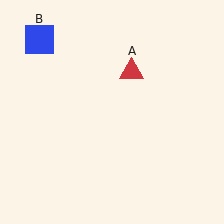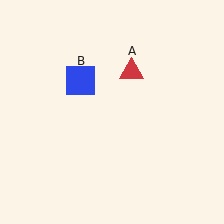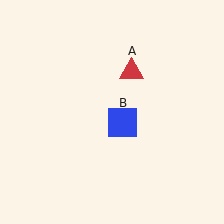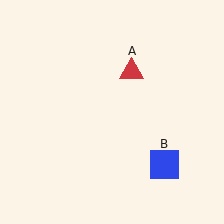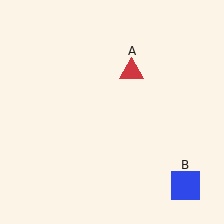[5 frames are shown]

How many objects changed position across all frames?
1 object changed position: blue square (object B).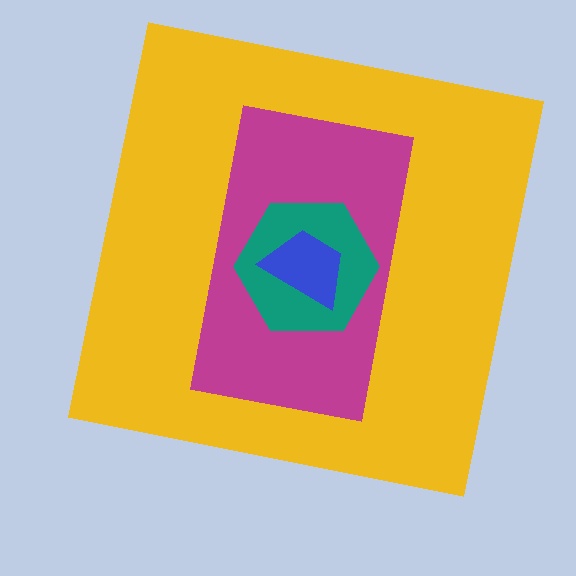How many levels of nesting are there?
4.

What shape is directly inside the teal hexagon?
The blue trapezoid.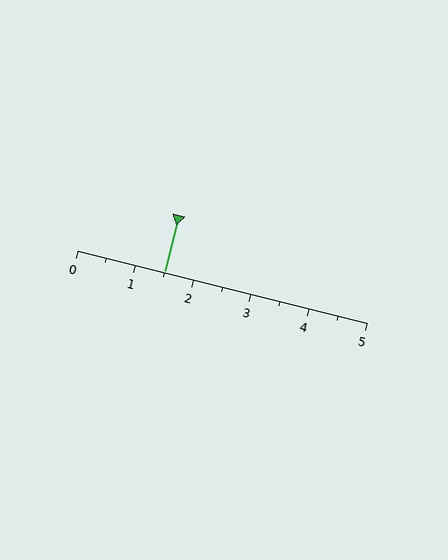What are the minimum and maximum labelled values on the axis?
The axis runs from 0 to 5.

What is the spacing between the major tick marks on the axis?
The major ticks are spaced 1 apart.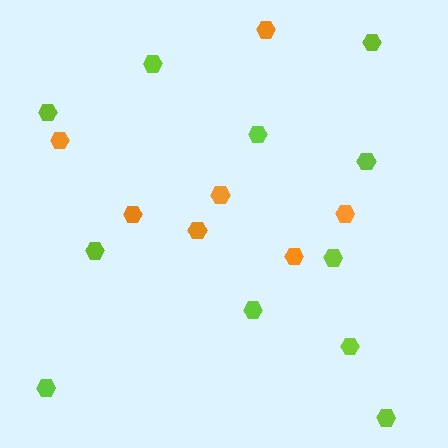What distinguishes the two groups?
There are 2 groups: one group of orange hexagons (7) and one group of lime hexagons (11).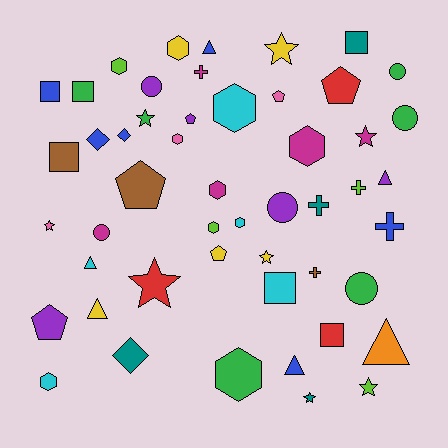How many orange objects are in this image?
There is 1 orange object.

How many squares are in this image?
There are 6 squares.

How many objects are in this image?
There are 50 objects.